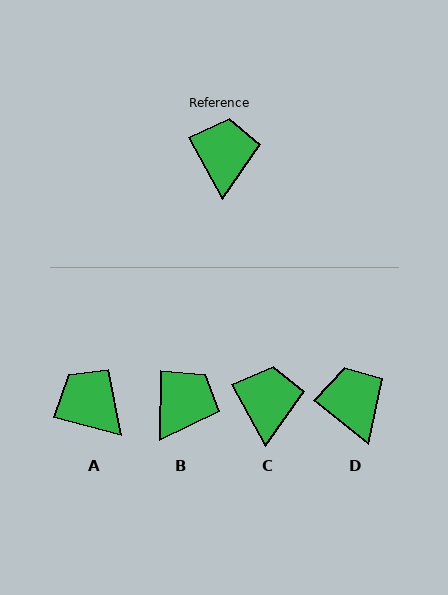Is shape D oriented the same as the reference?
No, it is off by about 23 degrees.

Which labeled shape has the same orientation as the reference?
C.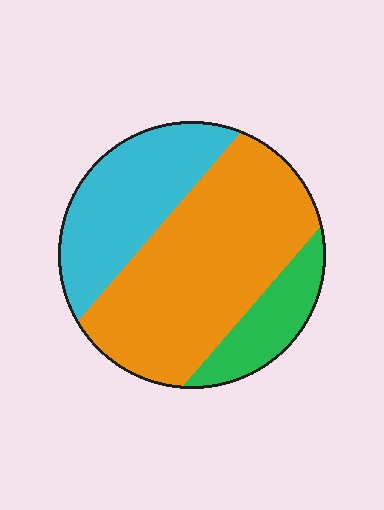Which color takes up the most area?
Orange, at roughly 55%.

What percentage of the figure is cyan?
Cyan covers roughly 30% of the figure.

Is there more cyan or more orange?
Orange.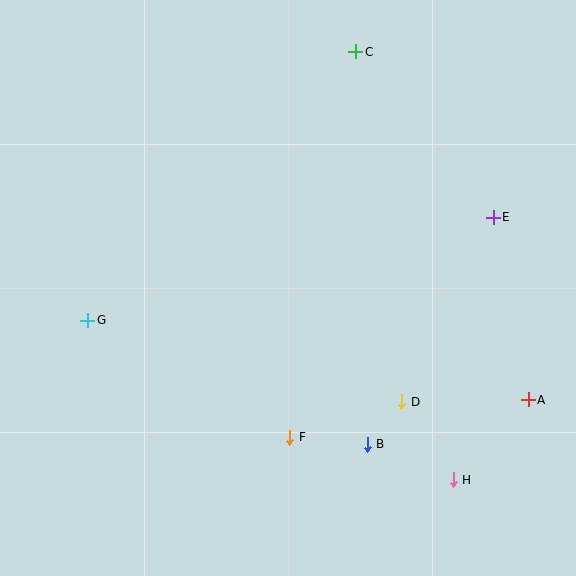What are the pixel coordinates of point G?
Point G is at (88, 320).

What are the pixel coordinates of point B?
Point B is at (367, 444).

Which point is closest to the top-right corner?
Point C is closest to the top-right corner.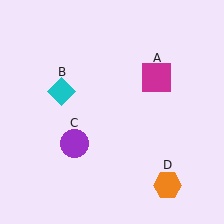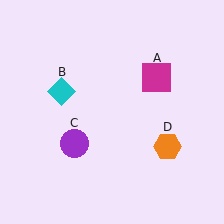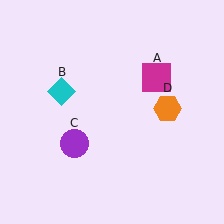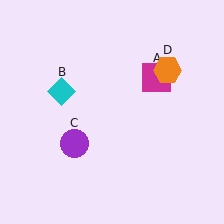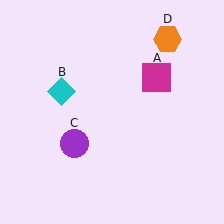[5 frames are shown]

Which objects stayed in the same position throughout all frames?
Magenta square (object A) and cyan diamond (object B) and purple circle (object C) remained stationary.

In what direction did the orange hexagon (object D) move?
The orange hexagon (object D) moved up.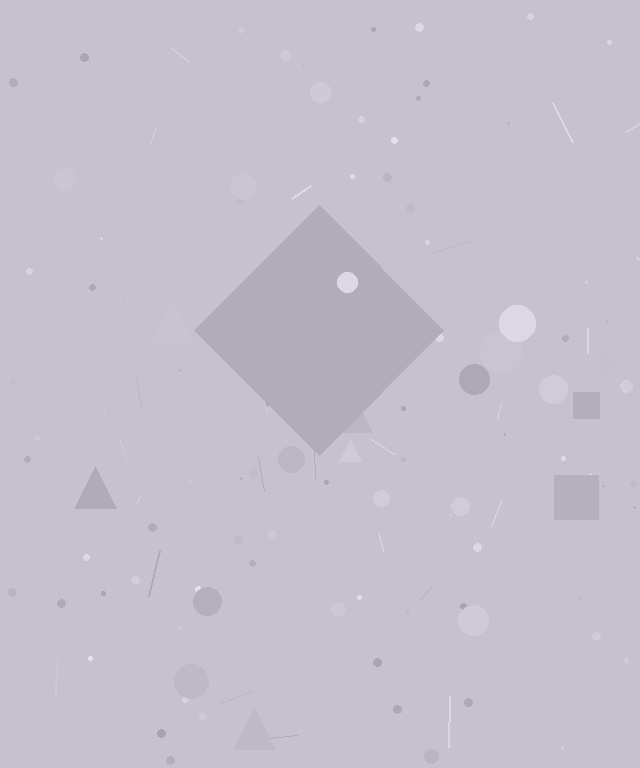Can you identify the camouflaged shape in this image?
The camouflaged shape is a diamond.